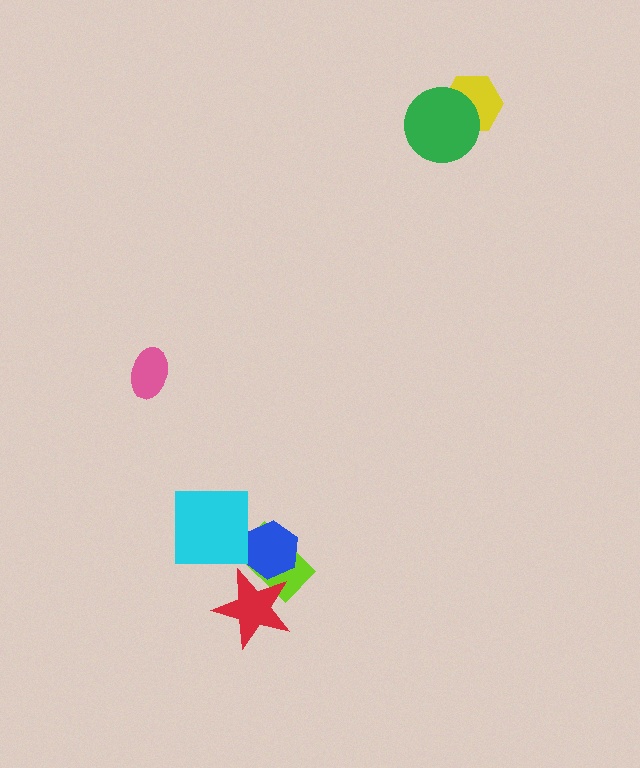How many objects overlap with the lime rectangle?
2 objects overlap with the lime rectangle.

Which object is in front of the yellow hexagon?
The green circle is in front of the yellow hexagon.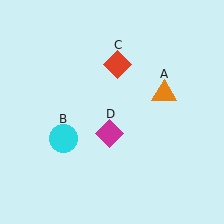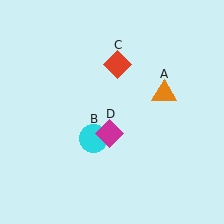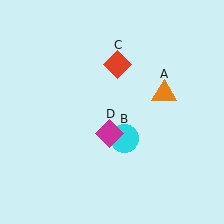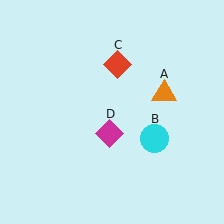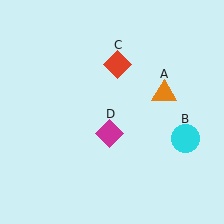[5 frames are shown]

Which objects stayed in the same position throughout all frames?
Orange triangle (object A) and red diamond (object C) and magenta diamond (object D) remained stationary.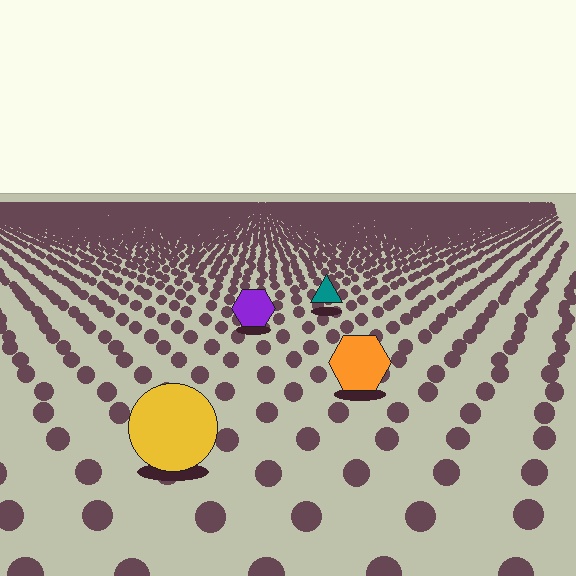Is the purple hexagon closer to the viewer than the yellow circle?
No. The yellow circle is closer — you can tell from the texture gradient: the ground texture is coarser near it.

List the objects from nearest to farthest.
From nearest to farthest: the yellow circle, the orange hexagon, the purple hexagon, the teal triangle.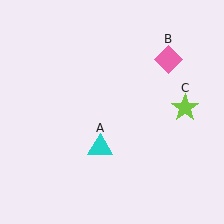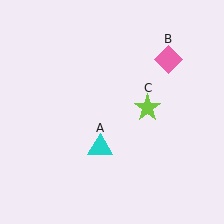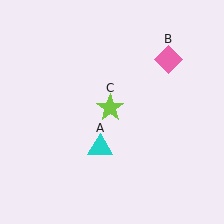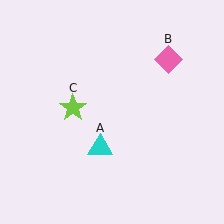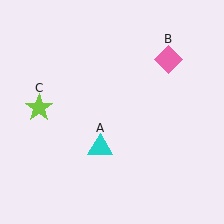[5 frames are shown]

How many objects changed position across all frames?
1 object changed position: lime star (object C).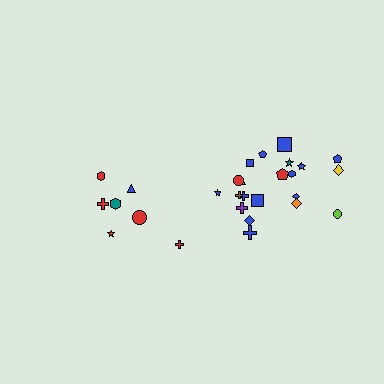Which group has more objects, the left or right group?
The right group.